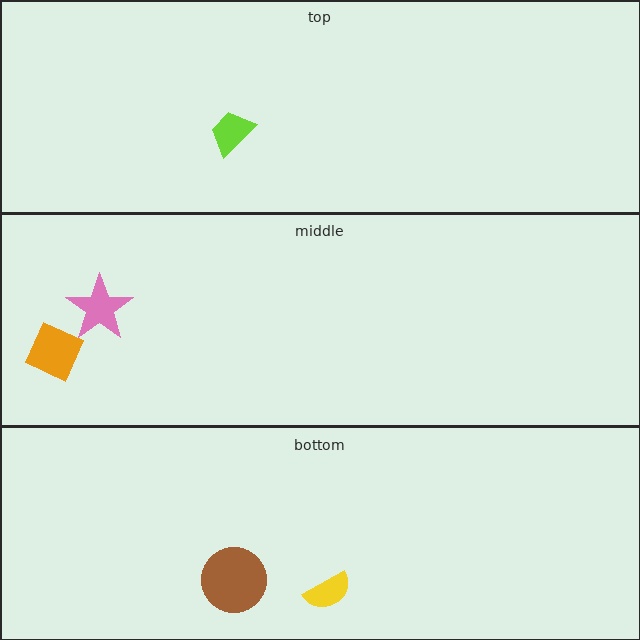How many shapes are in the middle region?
2.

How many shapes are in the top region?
1.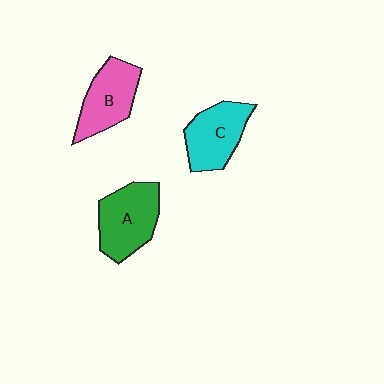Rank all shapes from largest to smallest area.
From largest to smallest: A (green), C (cyan), B (pink).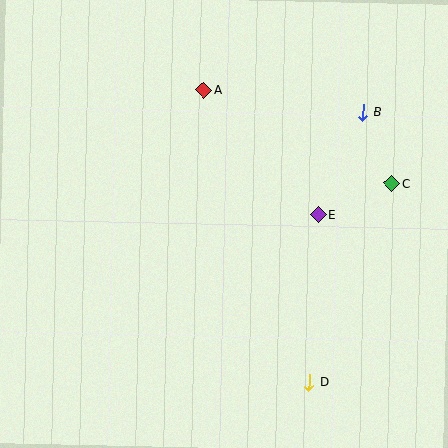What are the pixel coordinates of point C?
Point C is at (392, 183).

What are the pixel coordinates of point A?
Point A is at (204, 90).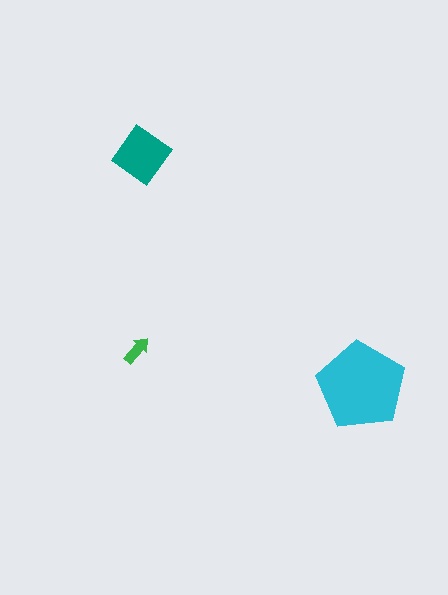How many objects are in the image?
There are 3 objects in the image.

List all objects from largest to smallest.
The cyan pentagon, the teal diamond, the green arrow.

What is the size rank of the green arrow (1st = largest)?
3rd.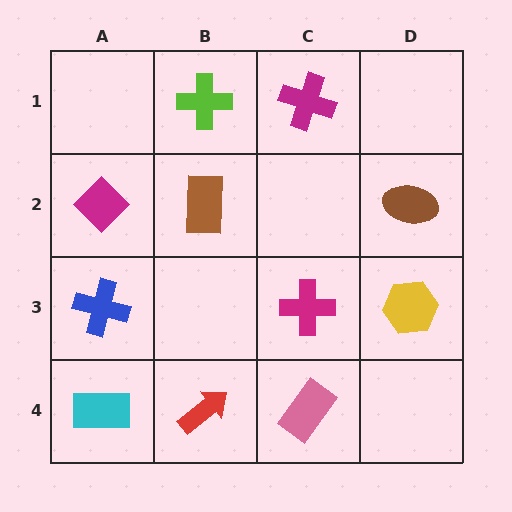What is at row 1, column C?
A magenta cross.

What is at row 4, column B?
A red arrow.